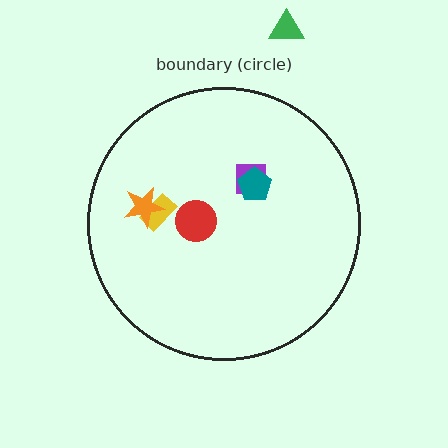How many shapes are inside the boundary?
5 inside, 1 outside.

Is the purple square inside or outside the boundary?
Inside.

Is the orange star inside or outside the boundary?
Inside.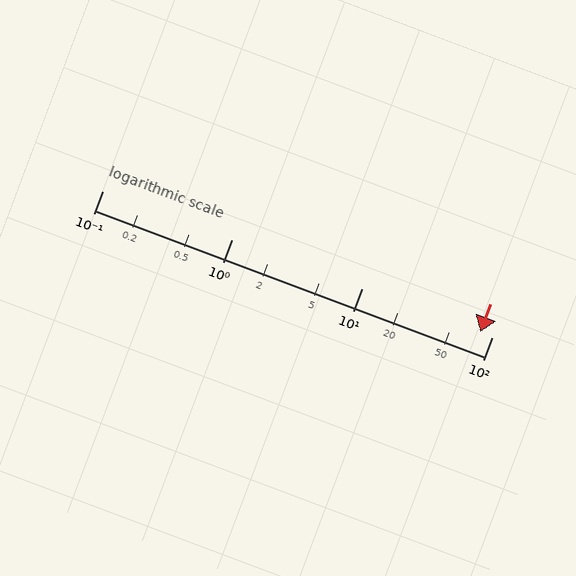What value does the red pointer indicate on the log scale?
The pointer indicates approximately 81.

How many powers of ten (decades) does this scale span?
The scale spans 3 decades, from 0.1 to 100.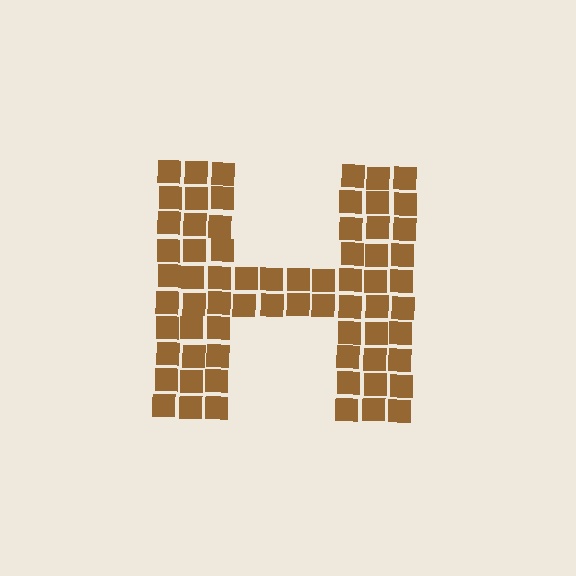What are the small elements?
The small elements are squares.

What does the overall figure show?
The overall figure shows the letter H.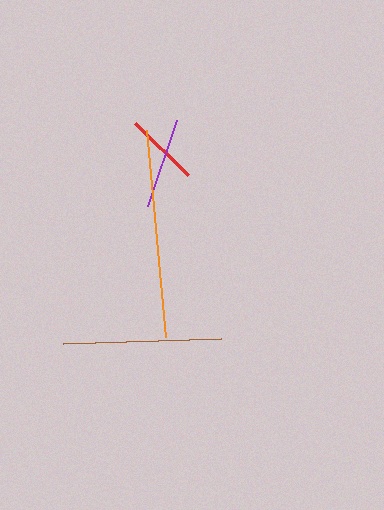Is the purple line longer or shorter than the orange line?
The orange line is longer than the purple line.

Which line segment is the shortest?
The red line is the shortest at approximately 75 pixels.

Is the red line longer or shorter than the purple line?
The purple line is longer than the red line.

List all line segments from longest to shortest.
From longest to shortest: orange, brown, purple, red.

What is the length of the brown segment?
The brown segment is approximately 158 pixels long.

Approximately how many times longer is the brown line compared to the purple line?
The brown line is approximately 1.7 times the length of the purple line.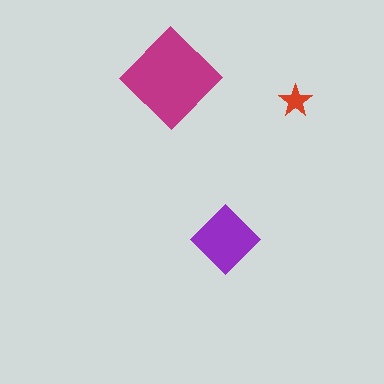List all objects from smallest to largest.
The red star, the purple diamond, the magenta diamond.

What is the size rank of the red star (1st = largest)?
3rd.